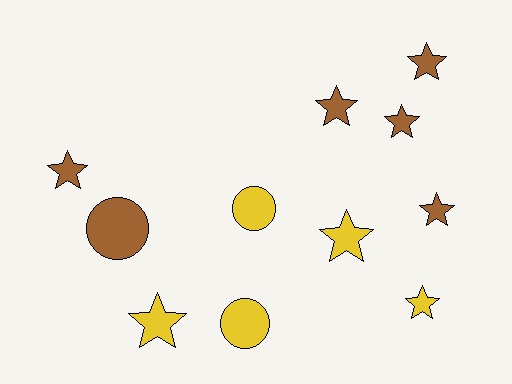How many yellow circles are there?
There are 2 yellow circles.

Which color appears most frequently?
Brown, with 6 objects.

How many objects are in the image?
There are 11 objects.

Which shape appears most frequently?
Star, with 8 objects.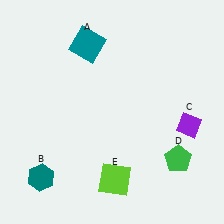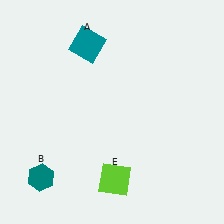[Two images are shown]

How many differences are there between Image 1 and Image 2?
There are 2 differences between the two images.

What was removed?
The purple diamond (C), the green pentagon (D) were removed in Image 2.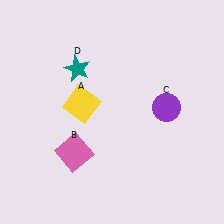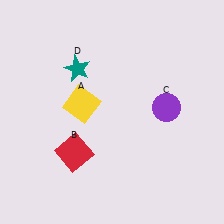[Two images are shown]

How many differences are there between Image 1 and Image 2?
There is 1 difference between the two images.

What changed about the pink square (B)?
In Image 1, B is pink. In Image 2, it changed to red.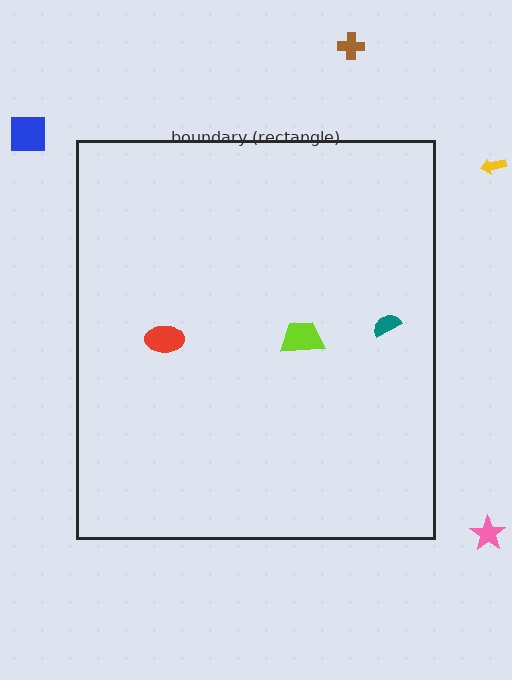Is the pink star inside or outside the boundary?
Outside.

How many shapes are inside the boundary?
3 inside, 4 outside.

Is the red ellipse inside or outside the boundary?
Inside.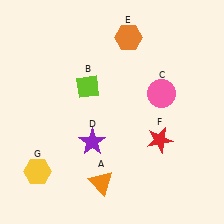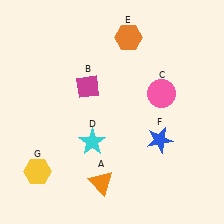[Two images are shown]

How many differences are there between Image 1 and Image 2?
There are 3 differences between the two images.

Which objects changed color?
B changed from lime to magenta. D changed from purple to cyan. F changed from red to blue.